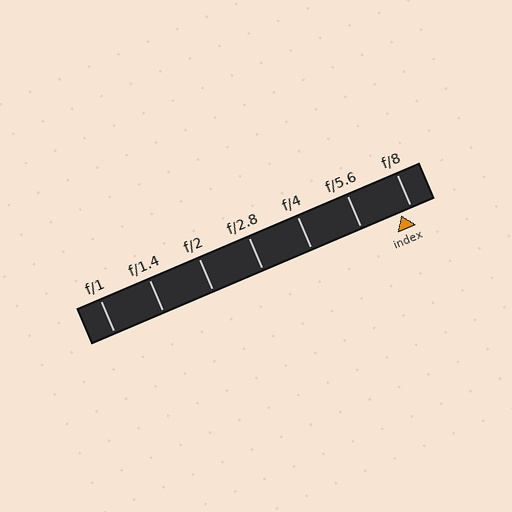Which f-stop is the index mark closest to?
The index mark is closest to f/8.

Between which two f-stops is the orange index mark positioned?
The index mark is between f/5.6 and f/8.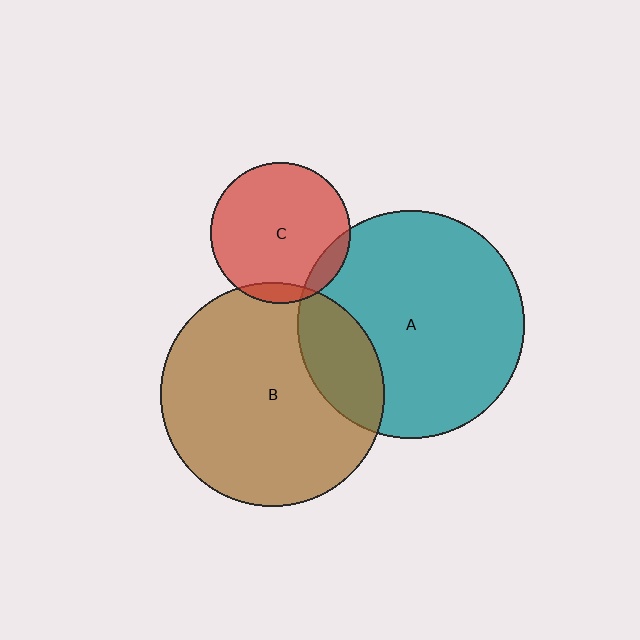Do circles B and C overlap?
Yes.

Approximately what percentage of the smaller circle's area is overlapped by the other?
Approximately 5%.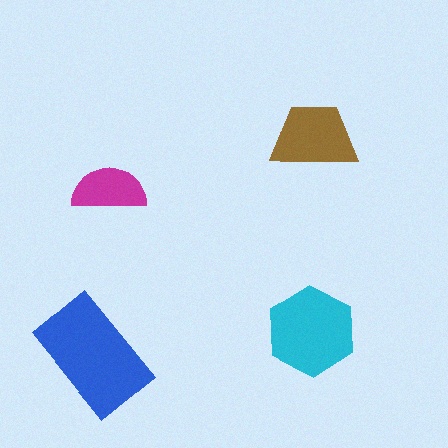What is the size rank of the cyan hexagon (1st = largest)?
2nd.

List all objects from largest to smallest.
The blue rectangle, the cyan hexagon, the brown trapezoid, the magenta semicircle.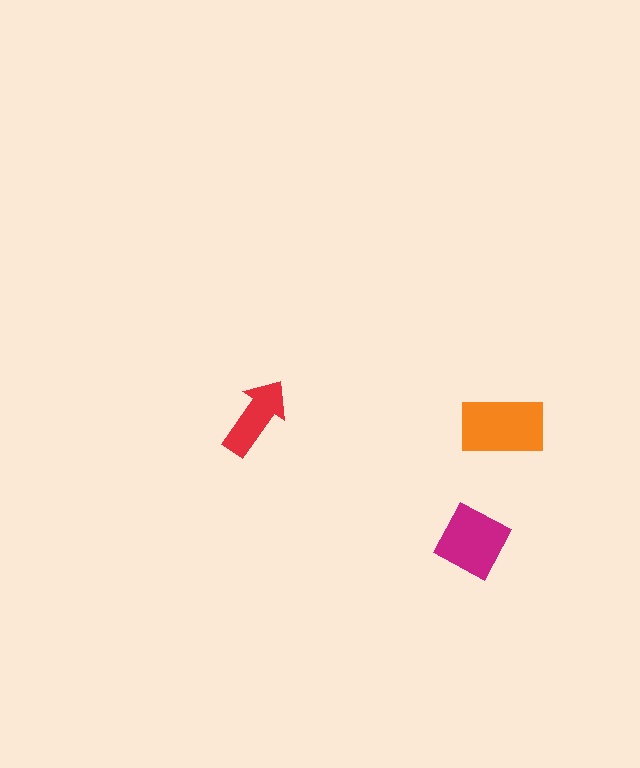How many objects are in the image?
There are 3 objects in the image.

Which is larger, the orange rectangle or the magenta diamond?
The orange rectangle.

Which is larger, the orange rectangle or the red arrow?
The orange rectangle.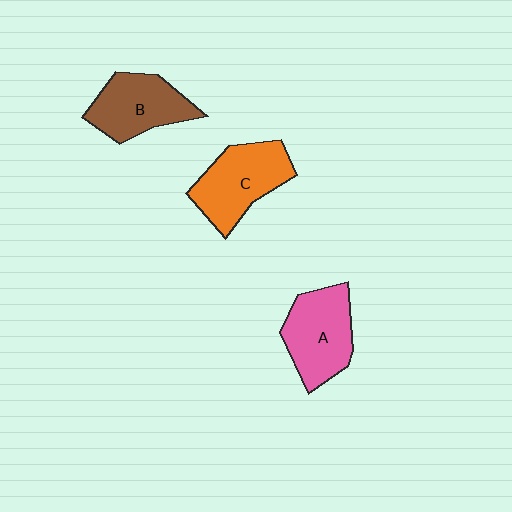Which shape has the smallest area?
Shape B (brown).